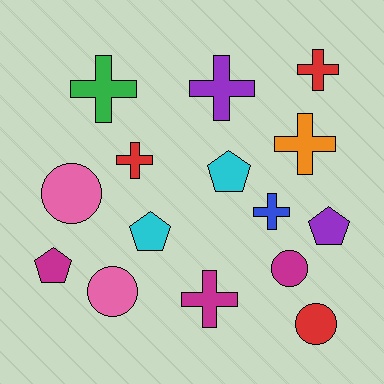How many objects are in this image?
There are 15 objects.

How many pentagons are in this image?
There are 4 pentagons.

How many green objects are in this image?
There is 1 green object.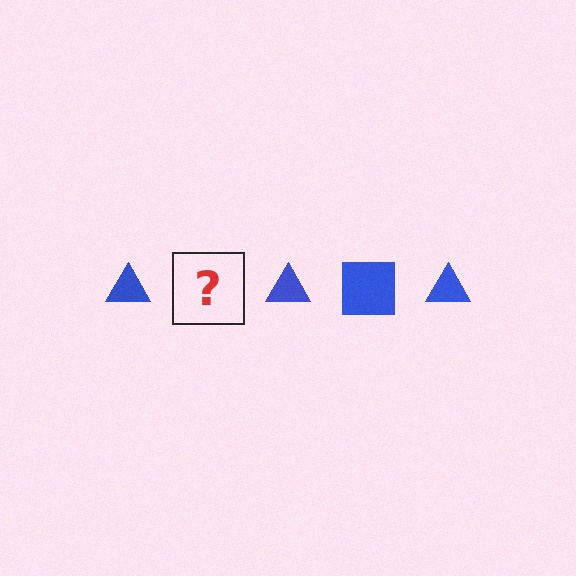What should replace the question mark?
The question mark should be replaced with a blue square.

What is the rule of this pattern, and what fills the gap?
The rule is that the pattern cycles through triangle, square shapes in blue. The gap should be filled with a blue square.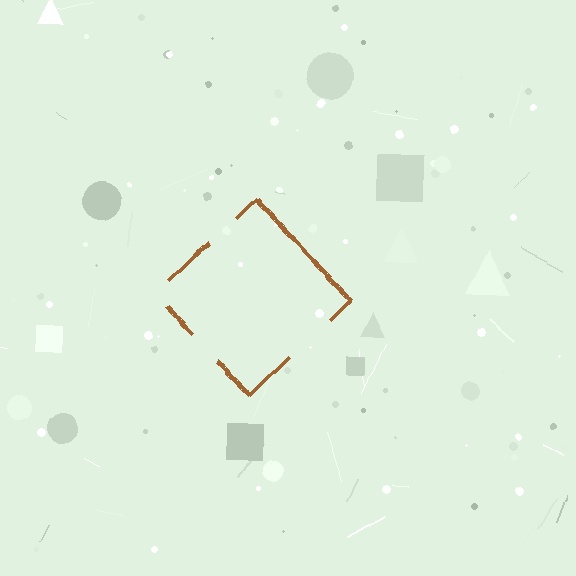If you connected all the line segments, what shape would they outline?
They would outline a diamond.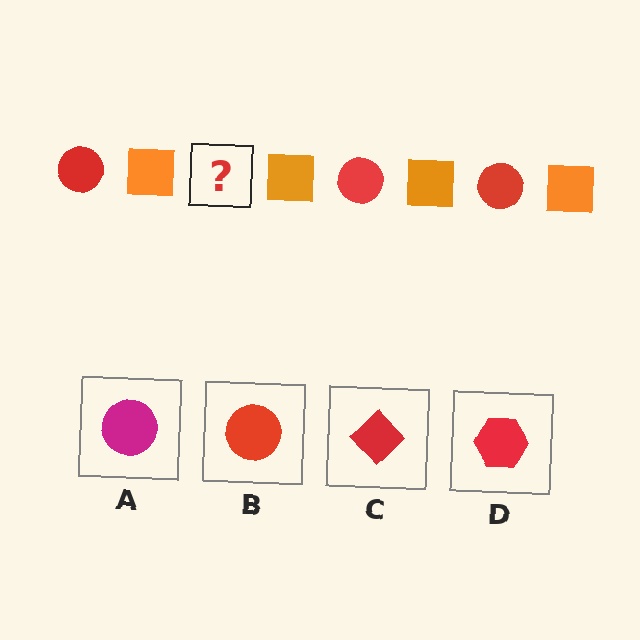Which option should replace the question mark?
Option B.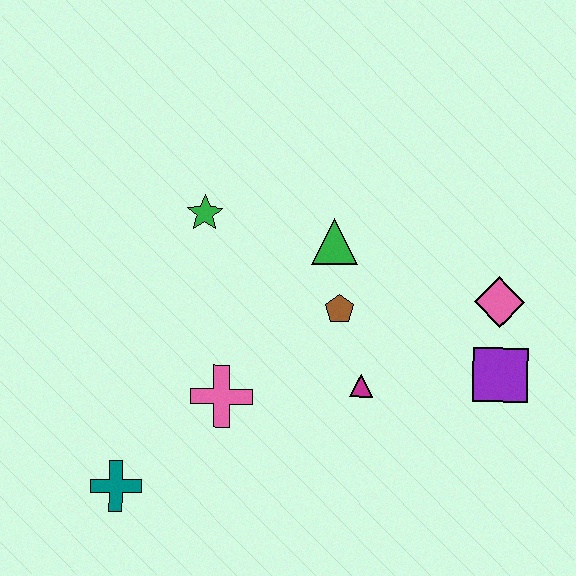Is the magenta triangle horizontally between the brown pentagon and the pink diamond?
Yes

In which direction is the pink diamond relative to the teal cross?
The pink diamond is to the right of the teal cross.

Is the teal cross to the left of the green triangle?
Yes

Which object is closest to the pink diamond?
The purple square is closest to the pink diamond.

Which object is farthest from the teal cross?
The pink diamond is farthest from the teal cross.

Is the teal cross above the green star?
No